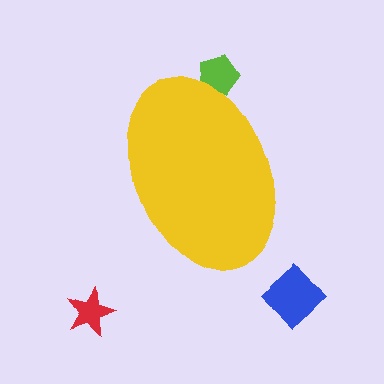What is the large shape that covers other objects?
A yellow ellipse.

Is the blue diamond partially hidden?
No, the blue diamond is fully visible.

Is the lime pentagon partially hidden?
Yes, the lime pentagon is partially hidden behind the yellow ellipse.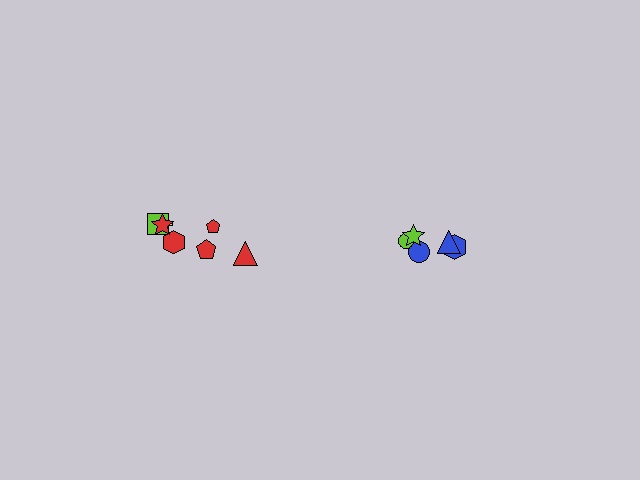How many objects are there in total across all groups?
There are 12 objects.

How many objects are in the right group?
There are 5 objects.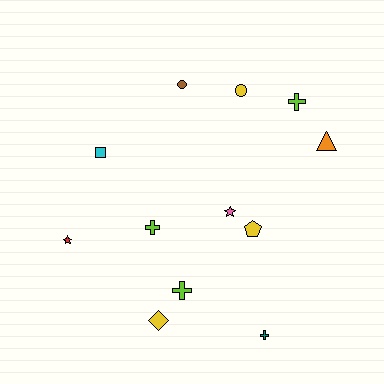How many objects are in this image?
There are 12 objects.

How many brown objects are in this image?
There is 1 brown object.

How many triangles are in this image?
There is 1 triangle.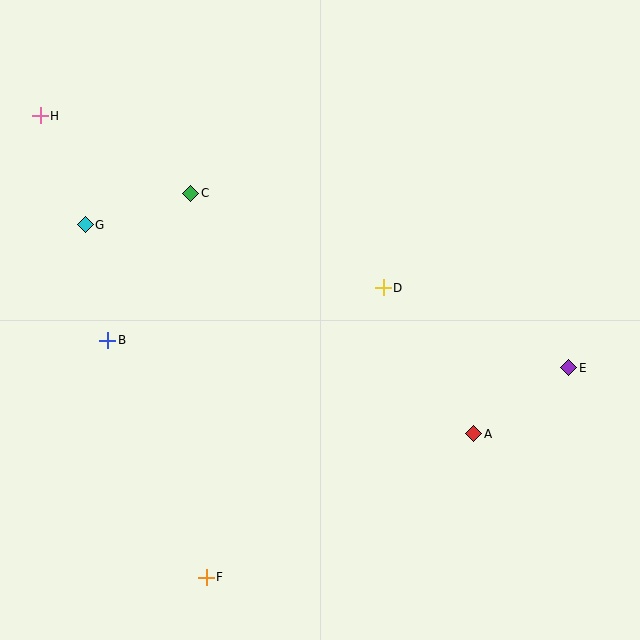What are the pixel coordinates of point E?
Point E is at (569, 368).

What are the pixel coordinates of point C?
Point C is at (191, 193).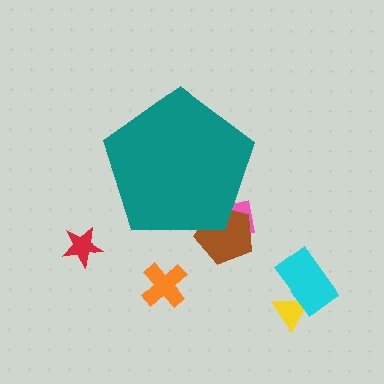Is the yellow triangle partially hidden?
No, the yellow triangle is fully visible.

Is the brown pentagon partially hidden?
Yes, the brown pentagon is partially hidden behind the teal pentagon.